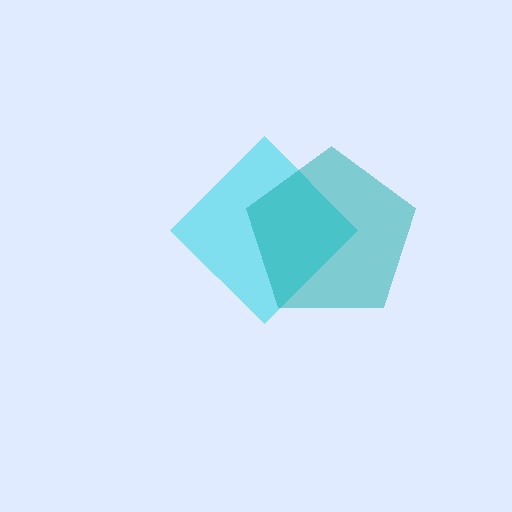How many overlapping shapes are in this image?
There are 2 overlapping shapes in the image.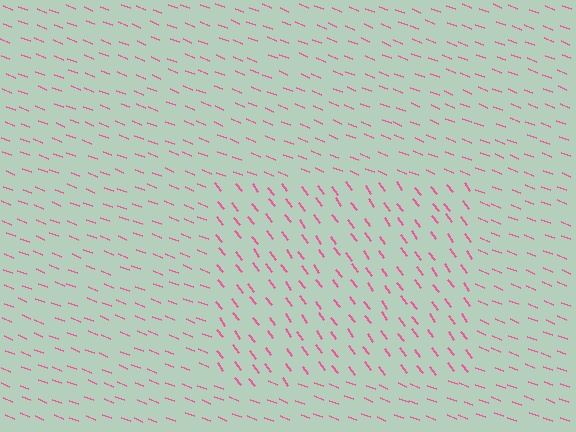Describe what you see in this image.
The image is filled with small pink line segments. A rectangle region in the image has lines oriented differently from the surrounding lines, creating a visible texture boundary.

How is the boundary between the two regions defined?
The boundary is defined purely by a change in line orientation (approximately 31 degrees difference). All lines are the same color and thickness.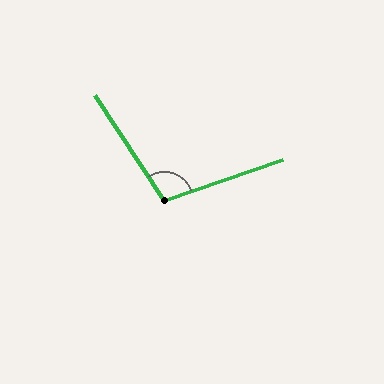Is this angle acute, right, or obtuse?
It is obtuse.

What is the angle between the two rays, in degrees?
Approximately 104 degrees.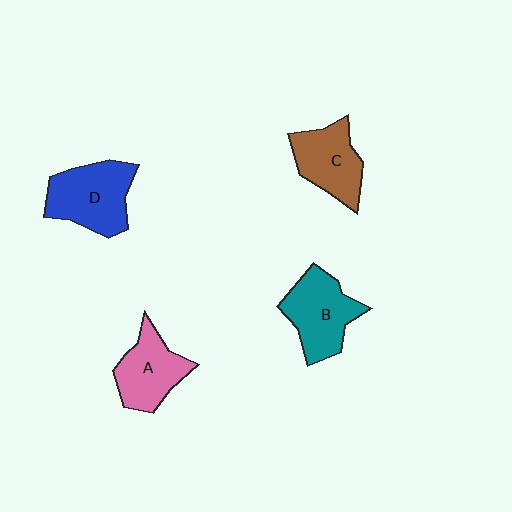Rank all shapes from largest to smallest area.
From largest to smallest: D (blue), B (teal), C (brown), A (pink).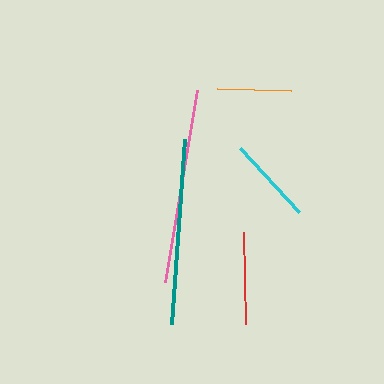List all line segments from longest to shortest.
From longest to shortest: pink, teal, red, cyan, orange.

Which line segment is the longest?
The pink line is the longest at approximately 195 pixels.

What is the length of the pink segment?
The pink segment is approximately 195 pixels long.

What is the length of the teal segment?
The teal segment is approximately 185 pixels long.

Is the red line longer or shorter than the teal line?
The teal line is longer than the red line.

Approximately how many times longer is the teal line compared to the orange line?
The teal line is approximately 2.5 times the length of the orange line.